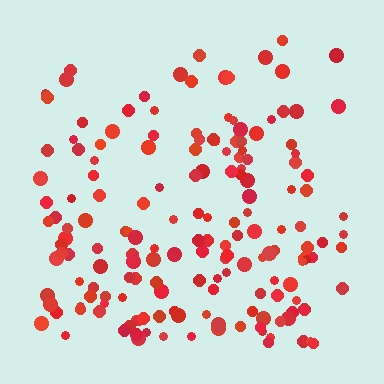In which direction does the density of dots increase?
From top to bottom, with the bottom side densest.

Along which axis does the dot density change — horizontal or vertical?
Vertical.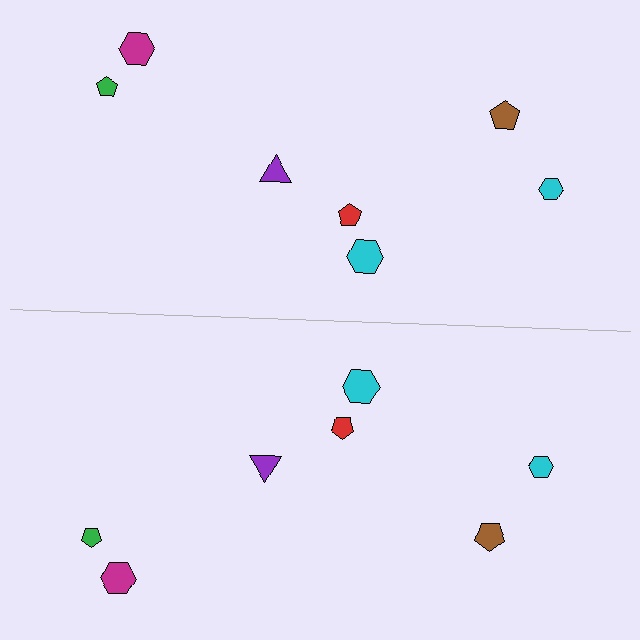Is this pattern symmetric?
Yes, this pattern has bilateral (reflection) symmetry.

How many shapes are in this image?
There are 14 shapes in this image.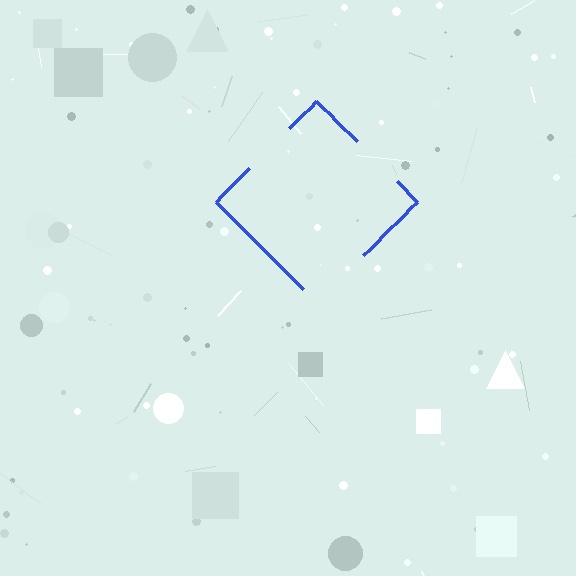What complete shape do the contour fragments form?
The contour fragments form a diamond.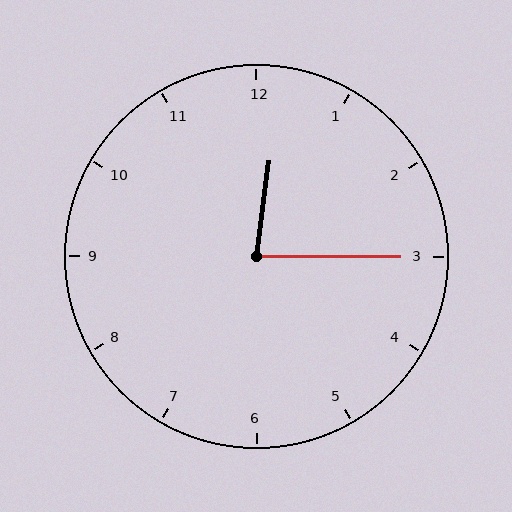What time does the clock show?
12:15.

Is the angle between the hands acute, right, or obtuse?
It is acute.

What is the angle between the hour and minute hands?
Approximately 82 degrees.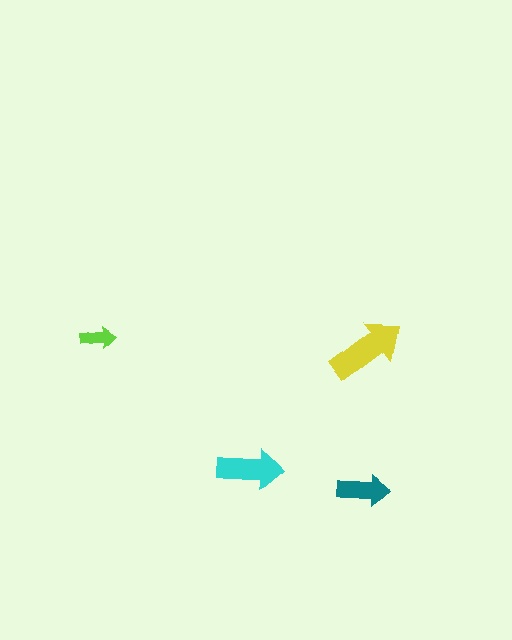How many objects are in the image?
There are 4 objects in the image.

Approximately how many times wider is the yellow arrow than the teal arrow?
About 1.5 times wider.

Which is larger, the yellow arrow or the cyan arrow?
The yellow one.